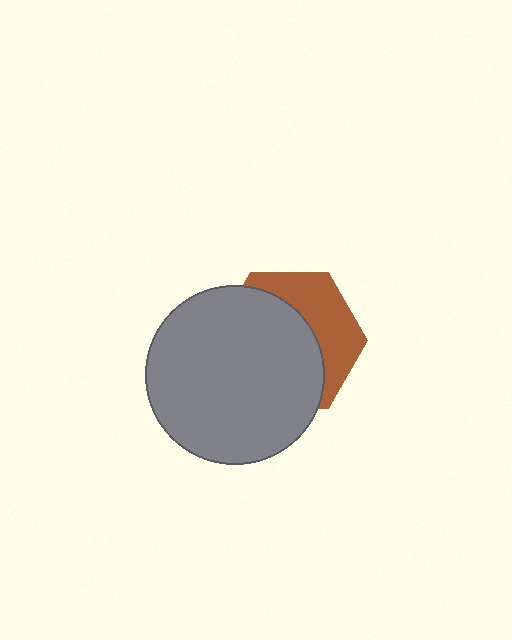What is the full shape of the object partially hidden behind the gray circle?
The partially hidden object is a brown hexagon.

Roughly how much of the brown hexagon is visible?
A small part of it is visible (roughly 37%).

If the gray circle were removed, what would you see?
You would see the complete brown hexagon.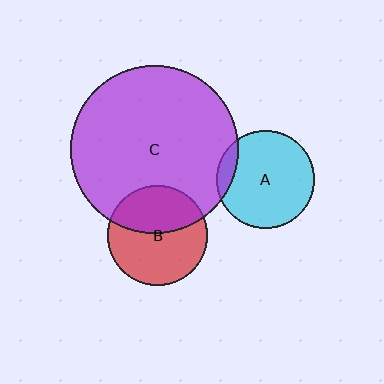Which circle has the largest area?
Circle C (purple).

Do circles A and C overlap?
Yes.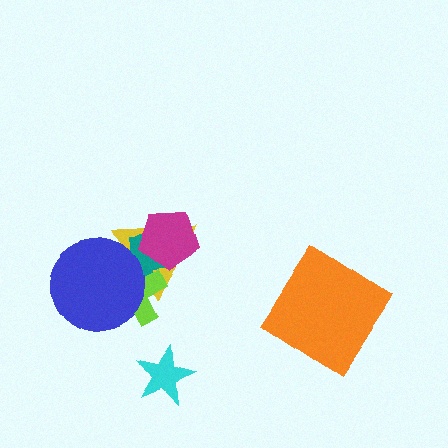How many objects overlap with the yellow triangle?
4 objects overlap with the yellow triangle.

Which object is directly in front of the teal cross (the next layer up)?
The lime cross is directly in front of the teal cross.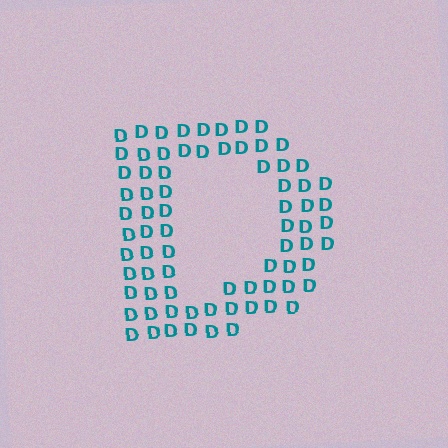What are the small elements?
The small elements are letter D's.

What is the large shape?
The large shape is the letter D.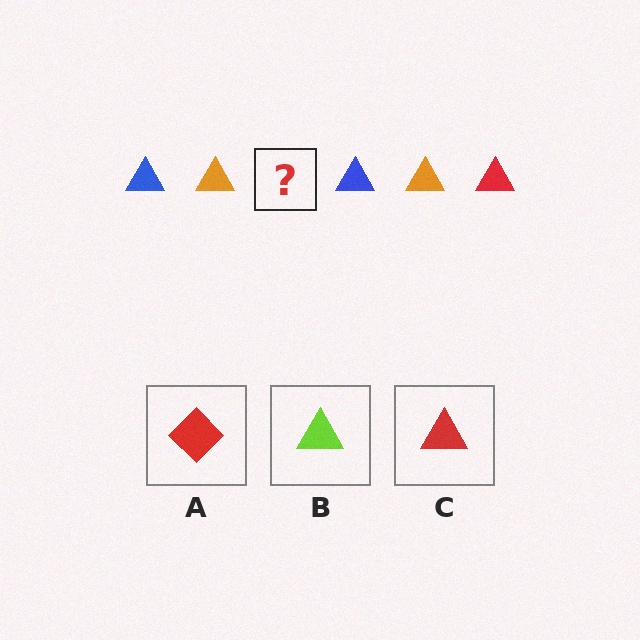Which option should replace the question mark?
Option C.